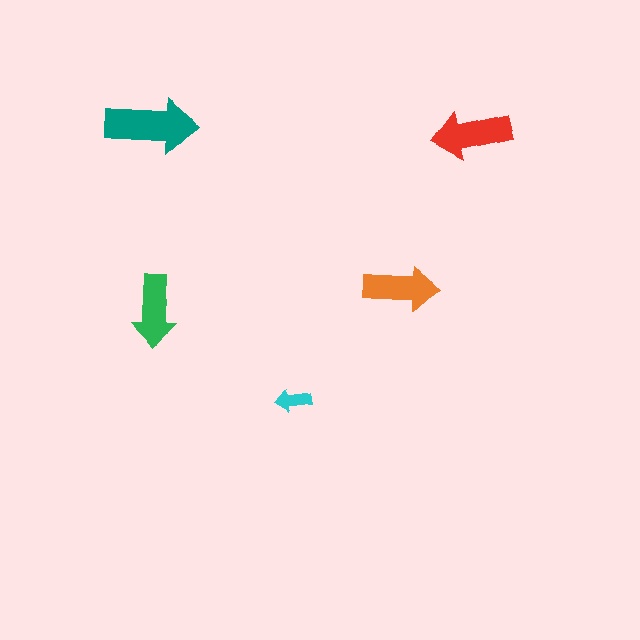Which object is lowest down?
The cyan arrow is bottommost.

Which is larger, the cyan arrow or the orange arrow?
The orange one.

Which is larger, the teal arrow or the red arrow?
The teal one.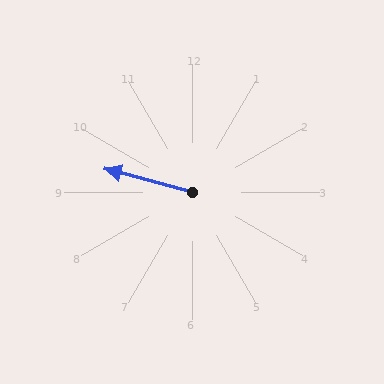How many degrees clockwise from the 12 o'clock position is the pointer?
Approximately 285 degrees.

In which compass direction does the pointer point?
West.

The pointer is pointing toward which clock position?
Roughly 9 o'clock.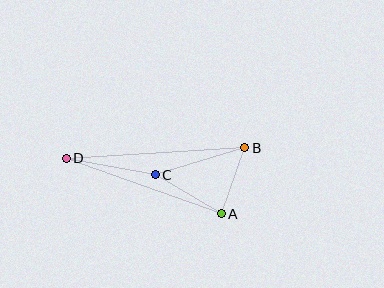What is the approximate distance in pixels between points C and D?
The distance between C and D is approximately 91 pixels.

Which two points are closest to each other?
Points A and B are closest to each other.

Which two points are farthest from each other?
Points B and D are farthest from each other.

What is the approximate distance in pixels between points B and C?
The distance between B and C is approximately 93 pixels.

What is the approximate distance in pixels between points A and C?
The distance between A and C is approximately 76 pixels.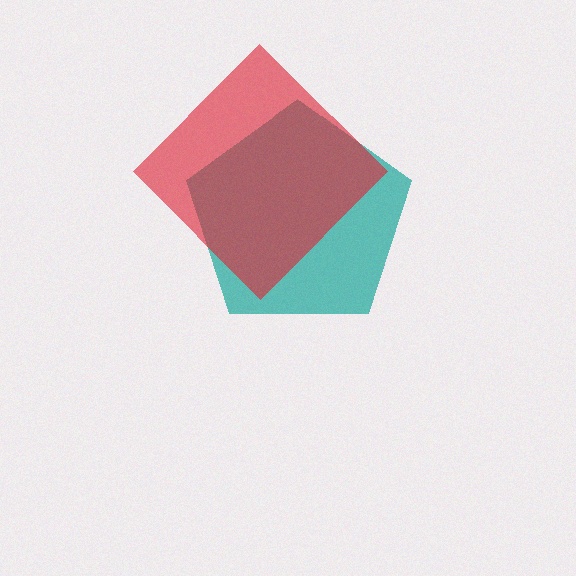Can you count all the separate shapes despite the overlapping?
Yes, there are 2 separate shapes.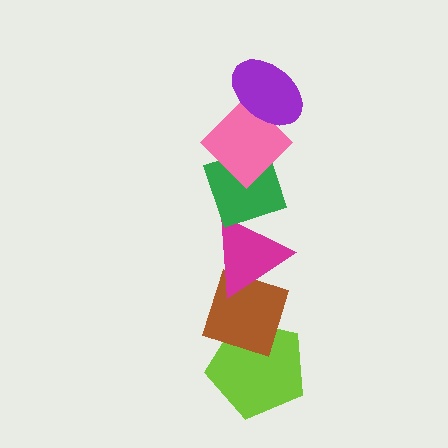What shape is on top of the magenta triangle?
The green diamond is on top of the magenta triangle.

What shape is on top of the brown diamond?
The magenta triangle is on top of the brown diamond.